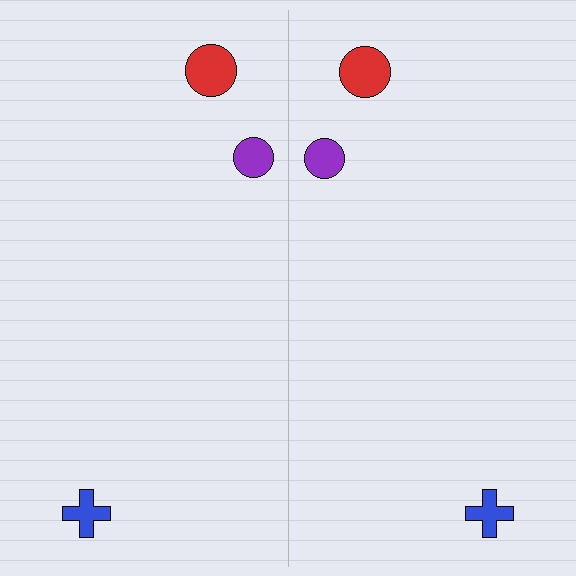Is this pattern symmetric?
Yes, this pattern has bilateral (reflection) symmetry.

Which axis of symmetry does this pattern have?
The pattern has a vertical axis of symmetry running through the center of the image.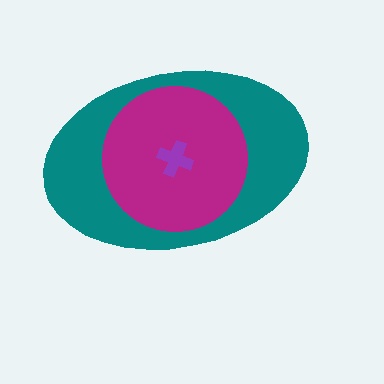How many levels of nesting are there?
3.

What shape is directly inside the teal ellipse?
The magenta circle.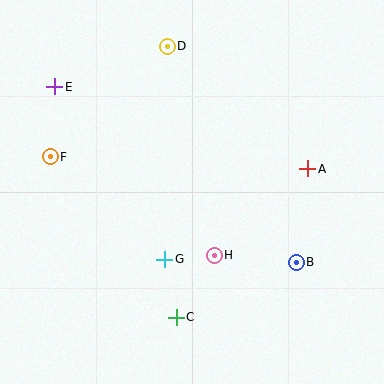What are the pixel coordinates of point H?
Point H is at (214, 255).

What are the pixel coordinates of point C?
Point C is at (176, 317).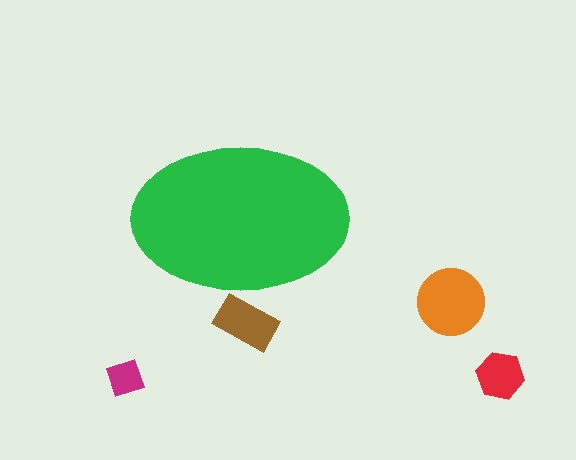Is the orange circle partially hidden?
No, the orange circle is fully visible.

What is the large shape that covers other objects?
A green ellipse.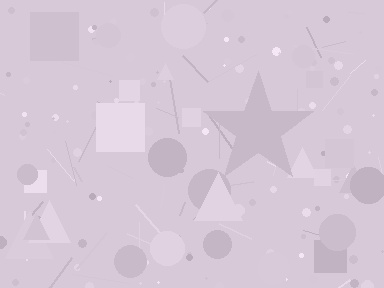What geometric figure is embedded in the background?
A star is embedded in the background.